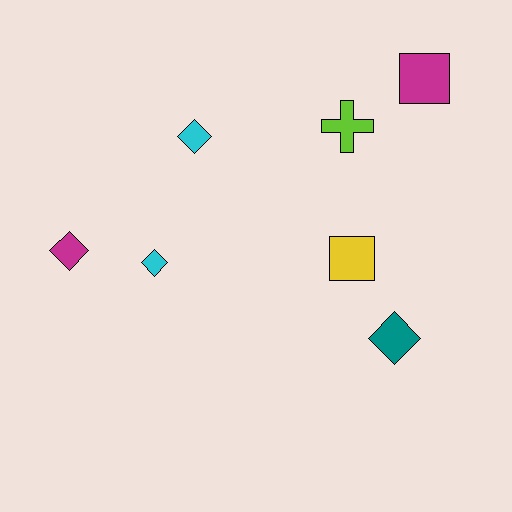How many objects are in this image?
There are 7 objects.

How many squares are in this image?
There are 2 squares.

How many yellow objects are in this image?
There is 1 yellow object.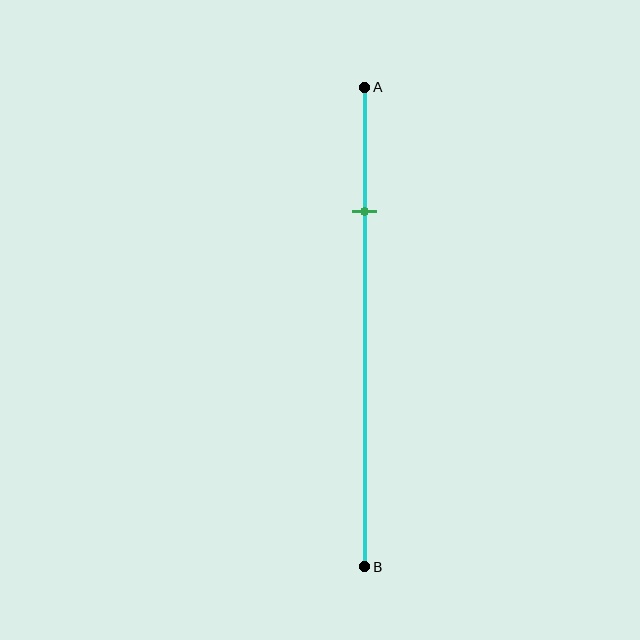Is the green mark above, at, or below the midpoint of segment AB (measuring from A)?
The green mark is above the midpoint of segment AB.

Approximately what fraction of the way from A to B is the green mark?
The green mark is approximately 25% of the way from A to B.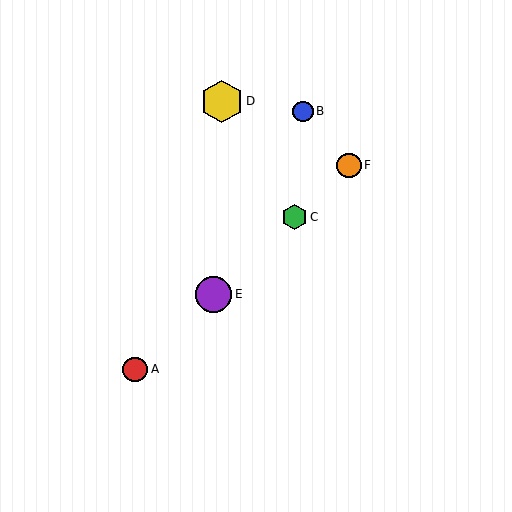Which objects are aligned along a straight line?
Objects A, C, E, F are aligned along a straight line.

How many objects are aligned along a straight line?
4 objects (A, C, E, F) are aligned along a straight line.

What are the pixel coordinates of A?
Object A is at (135, 369).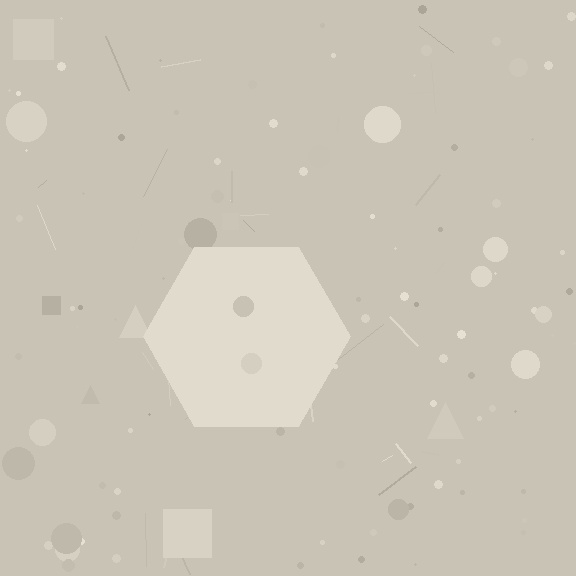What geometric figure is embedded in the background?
A hexagon is embedded in the background.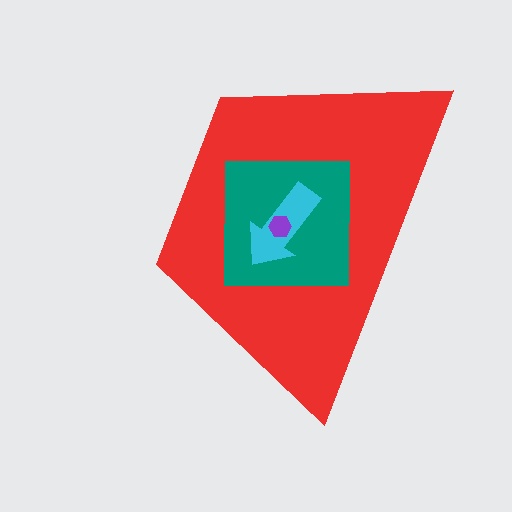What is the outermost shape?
The red trapezoid.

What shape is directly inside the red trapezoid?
The teal square.